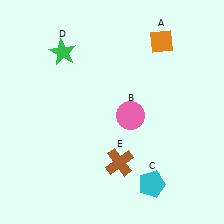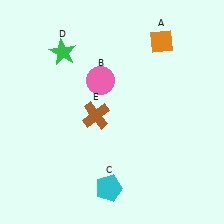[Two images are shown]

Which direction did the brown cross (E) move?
The brown cross (E) moved up.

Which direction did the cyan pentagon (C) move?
The cyan pentagon (C) moved left.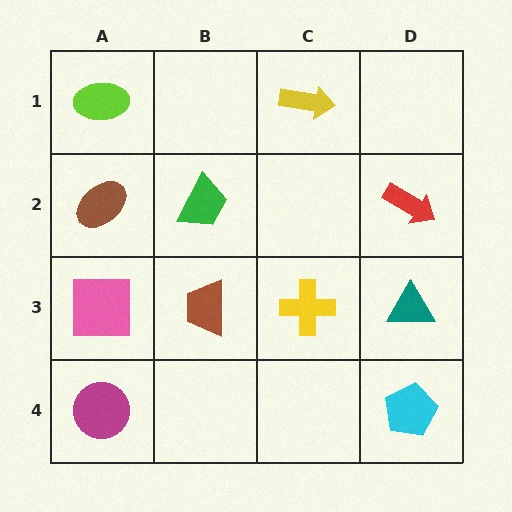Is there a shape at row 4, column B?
No, that cell is empty.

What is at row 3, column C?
A yellow cross.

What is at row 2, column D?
A red arrow.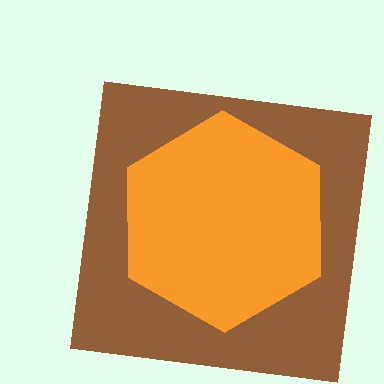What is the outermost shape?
The brown square.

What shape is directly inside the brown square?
The orange hexagon.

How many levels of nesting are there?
2.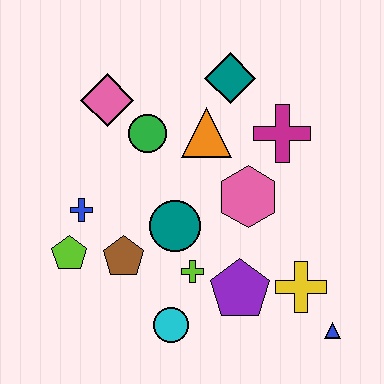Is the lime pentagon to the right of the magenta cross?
No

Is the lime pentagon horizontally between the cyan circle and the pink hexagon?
No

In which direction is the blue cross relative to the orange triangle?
The blue cross is to the left of the orange triangle.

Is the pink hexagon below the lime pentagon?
No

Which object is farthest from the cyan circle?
The teal diamond is farthest from the cyan circle.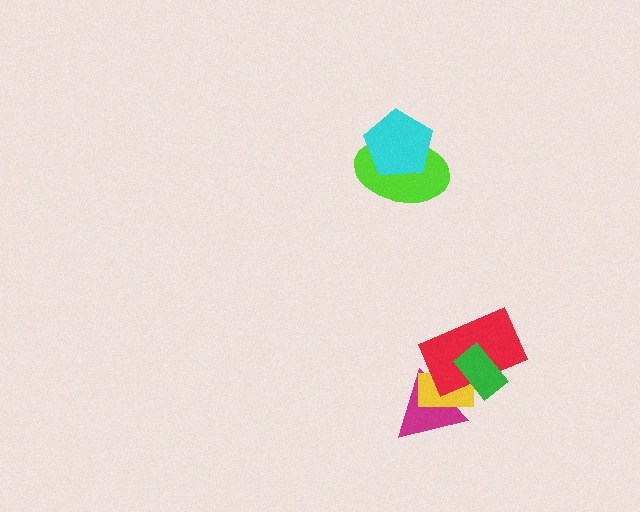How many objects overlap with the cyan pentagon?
1 object overlaps with the cyan pentagon.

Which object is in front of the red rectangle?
The green rectangle is in front of the red rectangle.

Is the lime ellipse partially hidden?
Yes, it is partially covered by another shape.